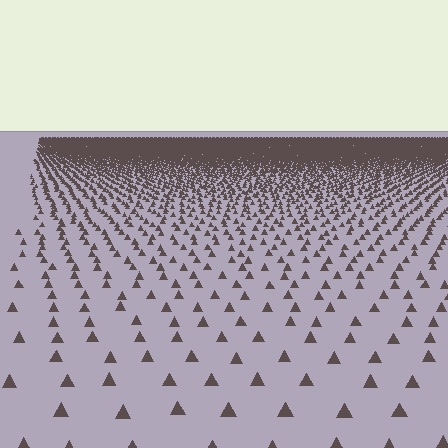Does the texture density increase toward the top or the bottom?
Density increases toward the top.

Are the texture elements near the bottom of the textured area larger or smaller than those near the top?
Larger. Near the bottom, elements are closer to the viewer and appear at a bigger on-screen size.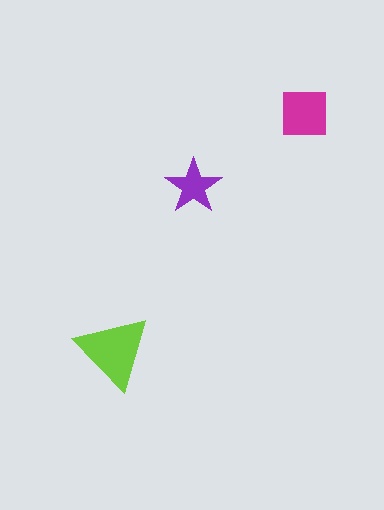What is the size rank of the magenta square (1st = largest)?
2nd.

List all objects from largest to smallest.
The lime triangle, the magenta square, the purple star.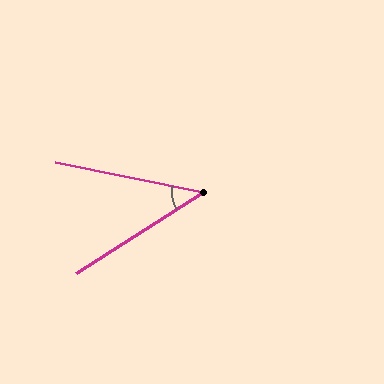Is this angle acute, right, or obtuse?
It is acute.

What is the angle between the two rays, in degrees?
Approximately 44 degrees.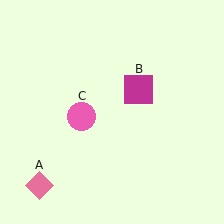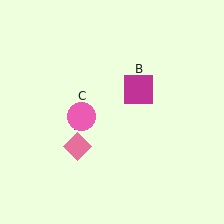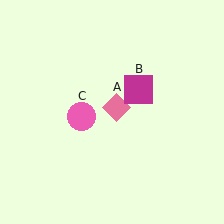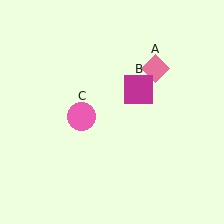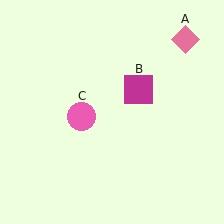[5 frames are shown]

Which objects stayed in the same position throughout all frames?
Magenta square (object B) and pink circle (object C) remained stationary.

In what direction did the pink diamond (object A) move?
The pink diamond (object A) moved up and to the right.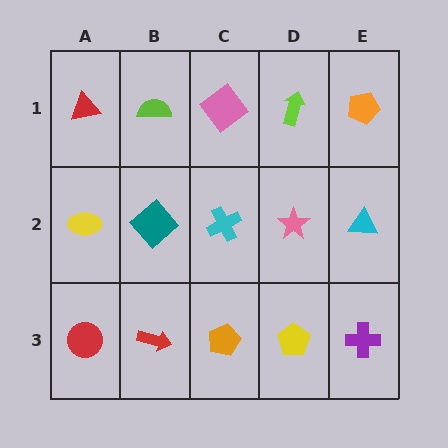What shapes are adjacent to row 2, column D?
A lime arrow (row 1, column D), a yellow pentagon (row 3, column D), a cyan cross (row 2, column C), a cyan triangle (row 2, column E).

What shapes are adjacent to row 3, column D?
A pink star (row 2, column D), an orange pentagon (row 3, column C), a purple cross (row 3, column E).